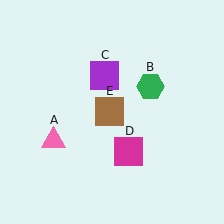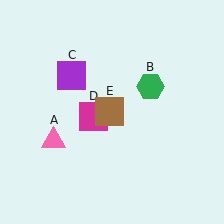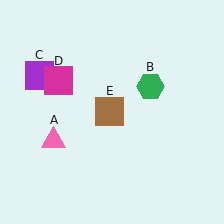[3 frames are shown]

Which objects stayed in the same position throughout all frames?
Pink triangle (object A) and green hexagon (object B) and brown square (object E) remained stationary.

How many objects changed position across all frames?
2 objects changed position: purple square (object C), magenta square (object D).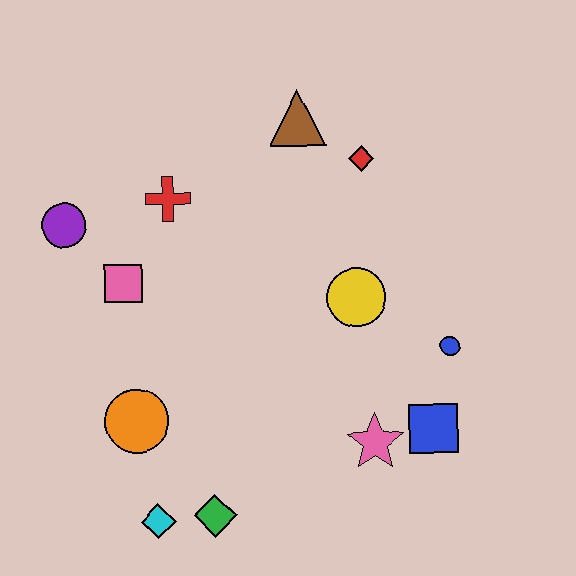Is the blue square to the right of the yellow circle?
Yes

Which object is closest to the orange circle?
The cyan diamond is closest to the orange circle.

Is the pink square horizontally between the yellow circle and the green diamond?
No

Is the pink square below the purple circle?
Yes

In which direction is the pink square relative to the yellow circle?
The pink square is to the left of the yellow circle.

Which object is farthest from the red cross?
The blue square is farthest from the red cross.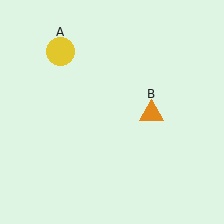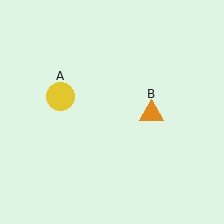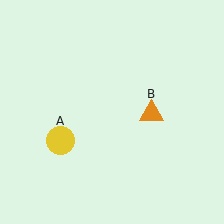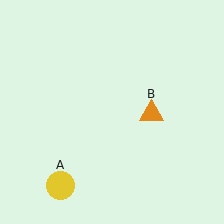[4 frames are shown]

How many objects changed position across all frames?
1 object changed position: yellow circle (object A).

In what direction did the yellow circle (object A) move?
The yellow circle (object A) moved down.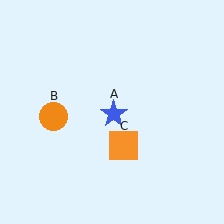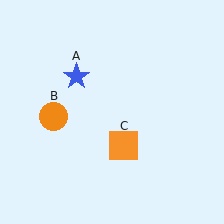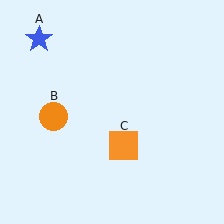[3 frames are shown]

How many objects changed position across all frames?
1 object changed position: blue star (object A).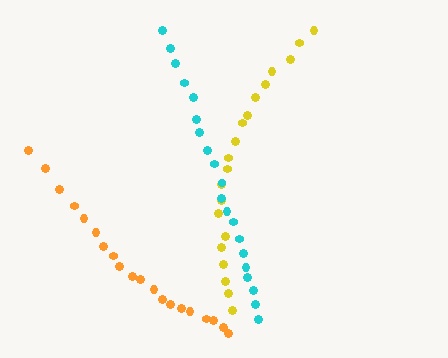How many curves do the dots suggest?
There are 3 distinct paths.